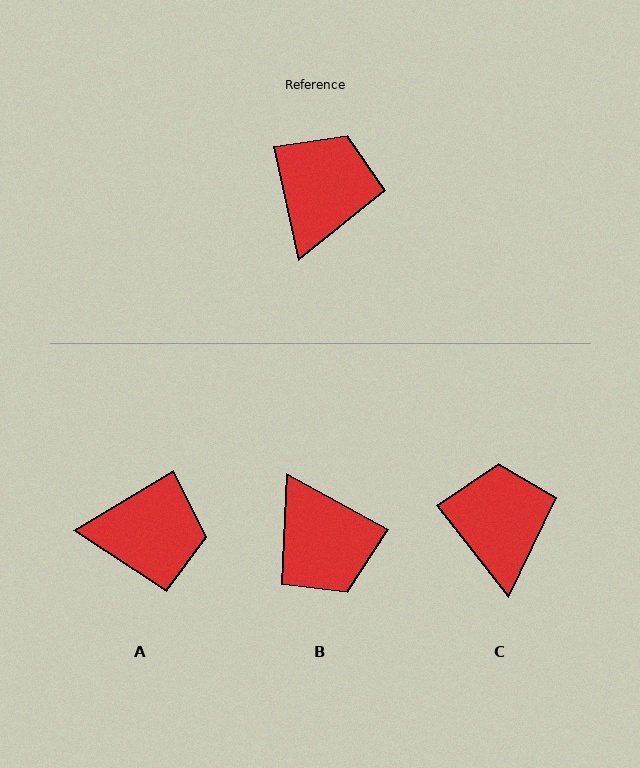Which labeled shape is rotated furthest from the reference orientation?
B, about 131 degrees away.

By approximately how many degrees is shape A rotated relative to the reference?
Approximately 71 degrees clockwise.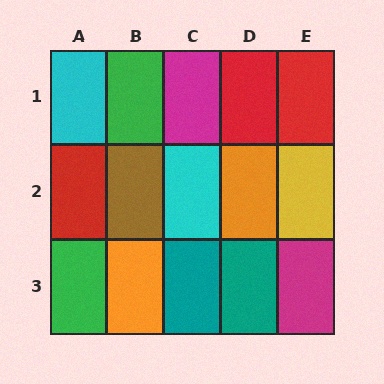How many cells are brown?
1 cell is brown.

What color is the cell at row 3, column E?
Magenta.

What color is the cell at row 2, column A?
Red.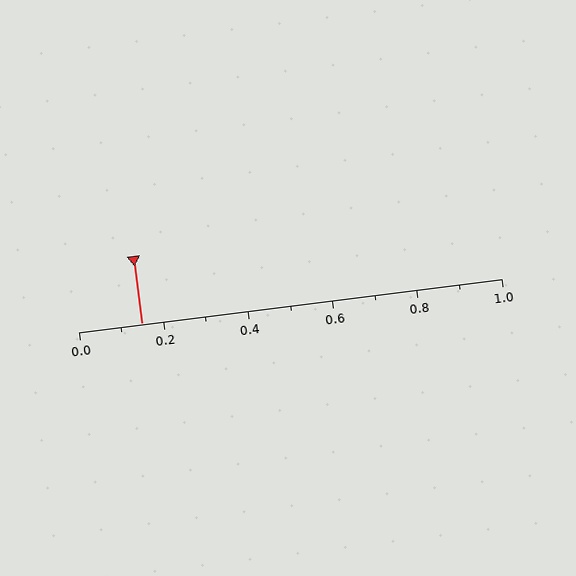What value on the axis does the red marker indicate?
The marker indicates approximately 0.15.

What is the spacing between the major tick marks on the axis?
The major ticks are spaced 0.2 apart.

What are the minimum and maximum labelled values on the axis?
The axis runs from 0.0 to 1.0.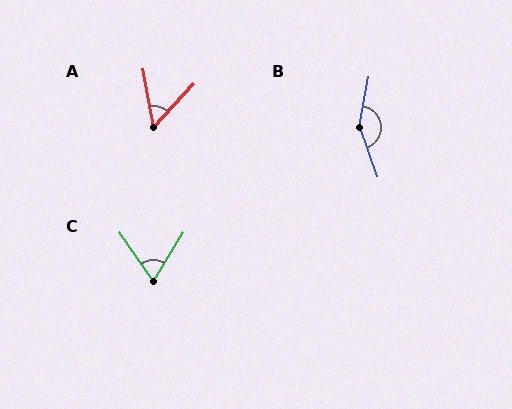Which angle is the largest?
B, at approximately 150 degrees.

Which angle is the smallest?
A, at approximately 52 degrees.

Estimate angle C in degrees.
Approximately 66 degrees.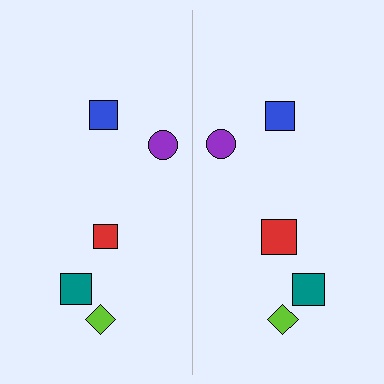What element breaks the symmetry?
The red square on the right side has a different size than its mirror counterpart.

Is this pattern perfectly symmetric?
No, the pattern is not perfectly symmetric. The red square on the right side has a different size than its mirror counterpart.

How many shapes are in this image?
There are 10 shapes in this image.